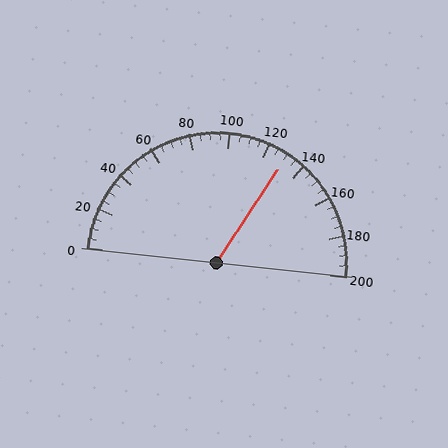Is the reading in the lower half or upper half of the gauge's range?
The reading is in the upper half of the range (0 to 200).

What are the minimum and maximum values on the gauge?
The gauge ranges from 0 to 200.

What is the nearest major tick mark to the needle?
The nearest major tick mark is 120.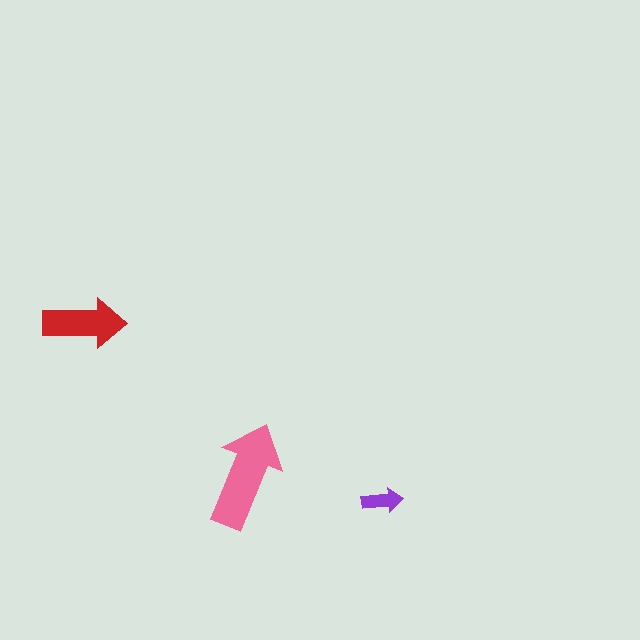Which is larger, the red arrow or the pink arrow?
The pink one.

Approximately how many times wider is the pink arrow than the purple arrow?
About 2.5 times wider.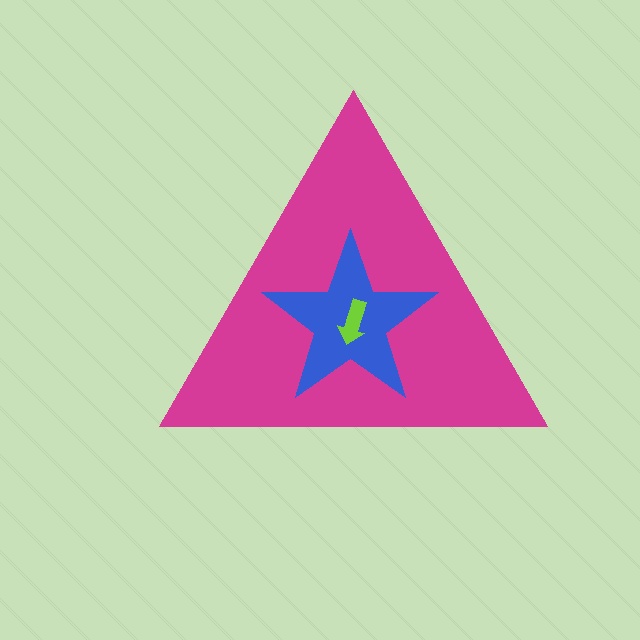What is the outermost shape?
The magenta triangle.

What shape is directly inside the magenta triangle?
The blue star.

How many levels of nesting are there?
3.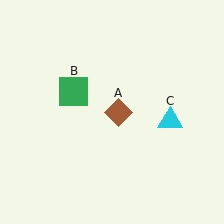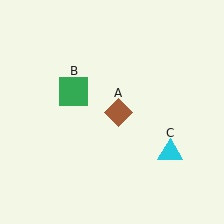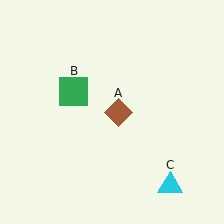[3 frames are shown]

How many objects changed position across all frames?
1 object changed position: cyan triangle (object C).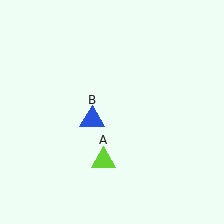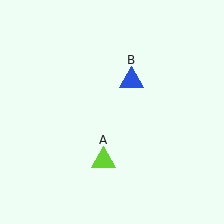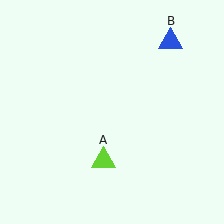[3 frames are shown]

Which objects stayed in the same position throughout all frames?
Lime triangle (object A) remained stationary.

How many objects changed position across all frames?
1 object changed position: blue triangle (object B).